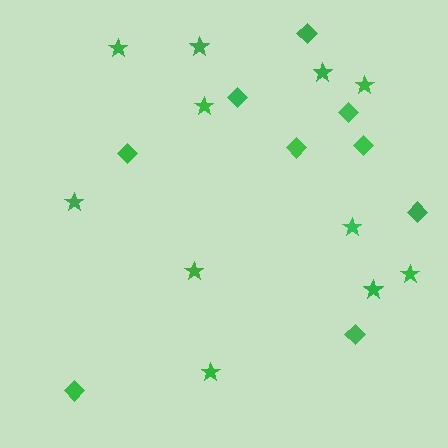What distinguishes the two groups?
There are 2 groups: one group of stars (11) and one group of diamonds (9).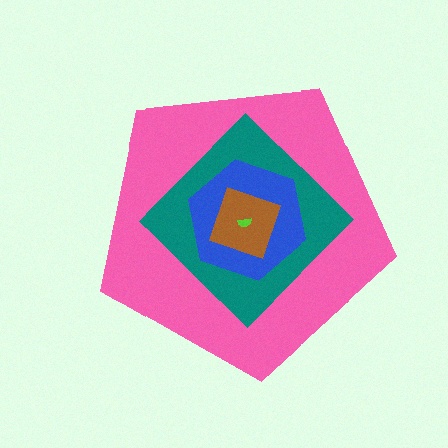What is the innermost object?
The lime semicircle.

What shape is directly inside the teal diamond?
The blue hexagon.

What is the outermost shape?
The pink pentagon.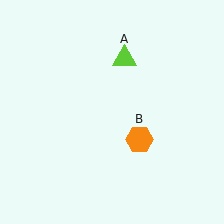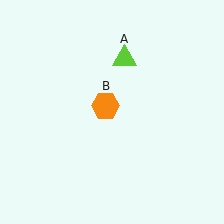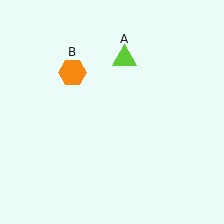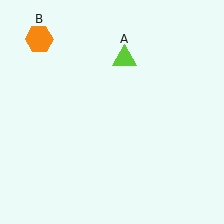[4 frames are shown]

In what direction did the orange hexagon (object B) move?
The orange hexagon (object B) moved up and to the left.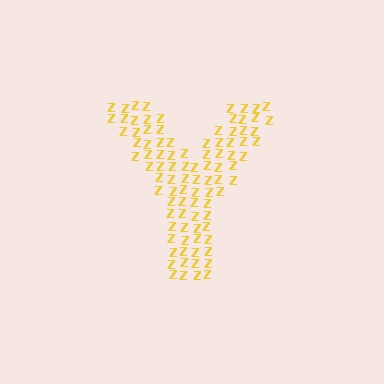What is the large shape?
The large shape is the letter Y.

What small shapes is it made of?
It is made of small letter Z's.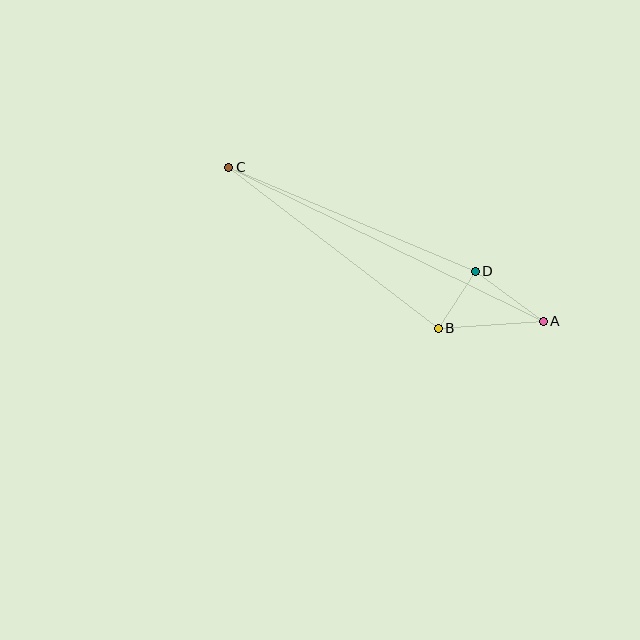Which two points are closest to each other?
Points B and D are closest to each other.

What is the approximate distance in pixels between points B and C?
The distance between B and C is approximately 264 pixels.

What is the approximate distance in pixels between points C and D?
The distance between C and D is approximately 268 pixels.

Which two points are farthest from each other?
Points A and C are farthest from each other.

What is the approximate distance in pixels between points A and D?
The distance between A and D is approximately 84 pixels.